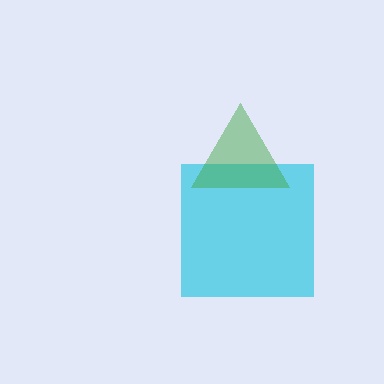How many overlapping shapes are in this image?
There are 2 overlapping shapes in the image.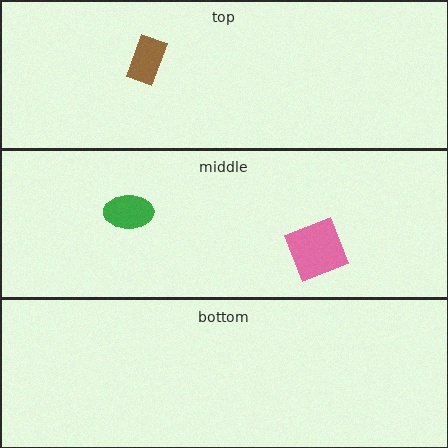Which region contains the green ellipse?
The middle region.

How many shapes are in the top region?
1.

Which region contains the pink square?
The middle region.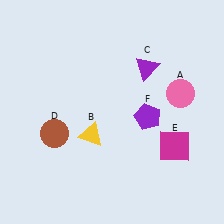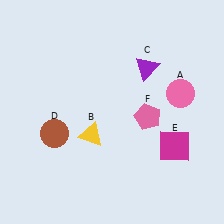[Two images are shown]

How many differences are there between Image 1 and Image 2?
There is 1 difference between the two images.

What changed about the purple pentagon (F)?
In Image 1, F is purple. In Image 2, it changed to pink.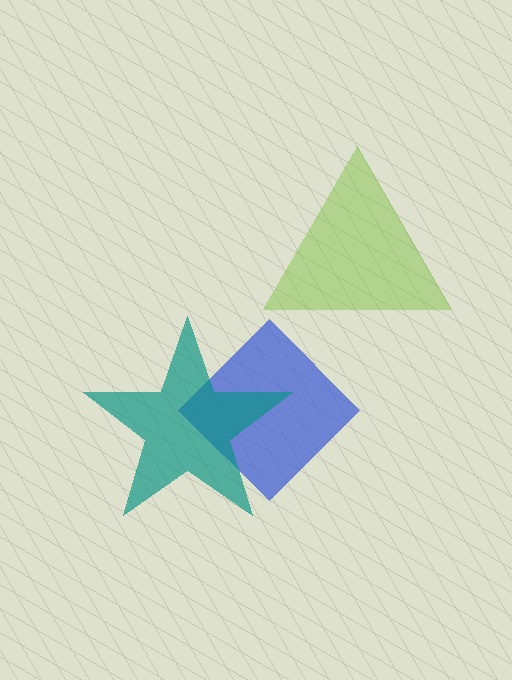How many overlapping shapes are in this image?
There are 3 overlapping shapes in the image.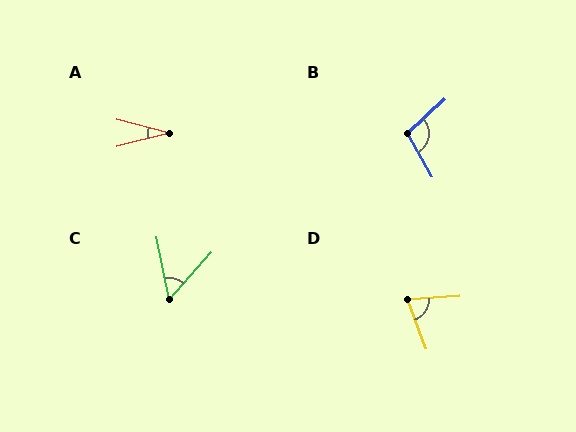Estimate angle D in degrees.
Approximately 74 degrees.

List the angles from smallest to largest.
A (29°), C (53°), D (74°), B (103°).